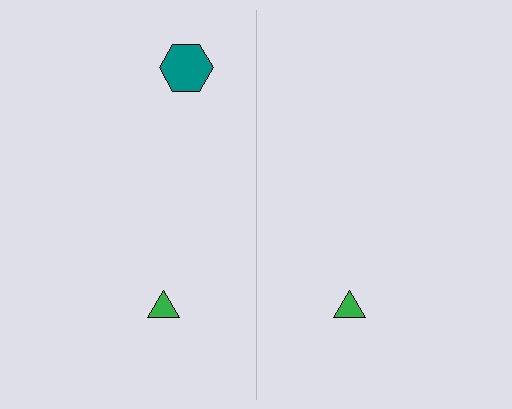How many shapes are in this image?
There are 3 shapes in this image.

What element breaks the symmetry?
A teal hexagon is missing from the right side.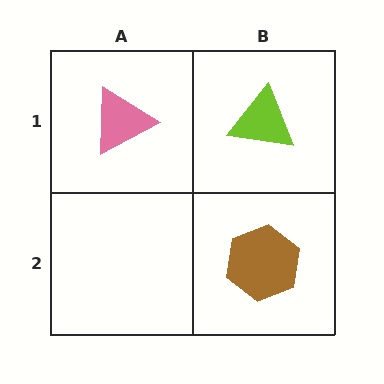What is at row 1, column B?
A lime triangle.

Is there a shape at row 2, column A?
No, that cell is empty.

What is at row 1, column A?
A pink triangle.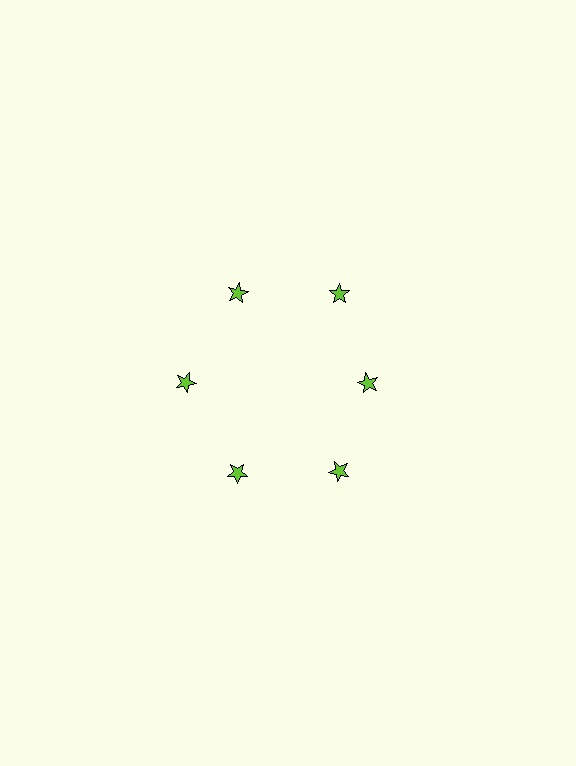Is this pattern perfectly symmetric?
No. The 6 lime stars are arranged in a ring, but one element near the 3 o'clock position is pulled inward toward the center, breaking the 6-fold rotational symmetry.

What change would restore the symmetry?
The symmetry would be restored by moving it outward, back onto the ring so that all 6 stars sit at equal angles and equal distance from the center.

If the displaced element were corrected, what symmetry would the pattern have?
It would have 6-fold rotational symmetry — the pattern would map onto itself every 60 degrees.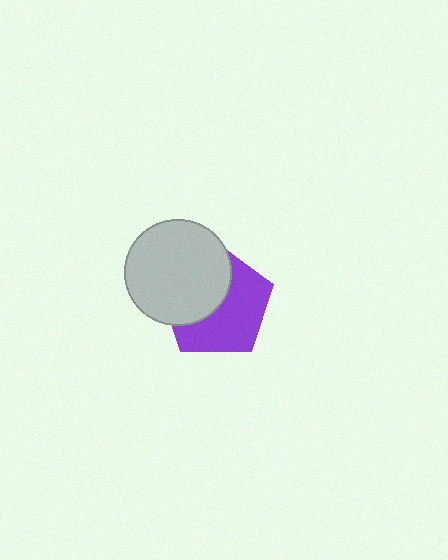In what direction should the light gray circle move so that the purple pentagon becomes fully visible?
The light gray circle should move toward the upper-left. That is the shortest direction to clear the overlap and leave the purple pentagon fully visible.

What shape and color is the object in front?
The object in front is a light gray circle.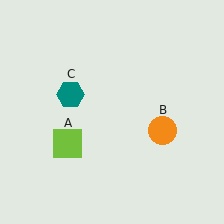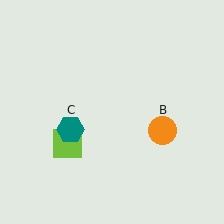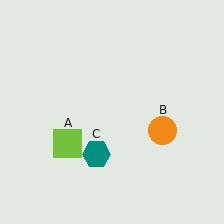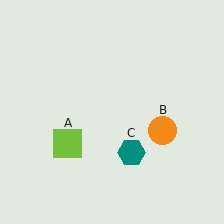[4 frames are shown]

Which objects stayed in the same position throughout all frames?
Lime square (object A) and orange circle (object B) remained stationary.